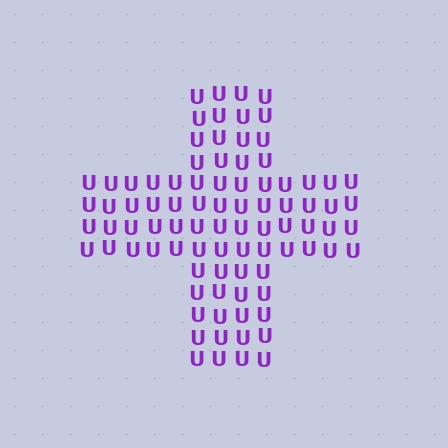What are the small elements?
The small elements are letter U's.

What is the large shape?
The large shape is a cross.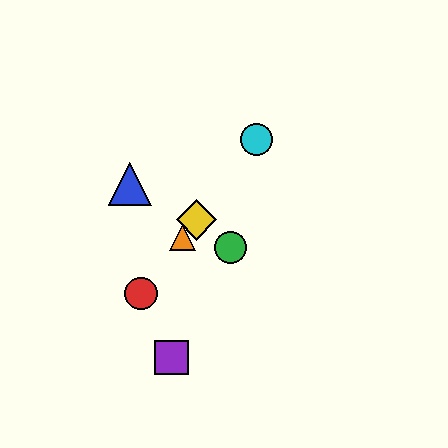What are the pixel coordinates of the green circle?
The green circle is at (231, 248).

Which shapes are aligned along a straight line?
The red circle, the yellow diamond, the orange triangle, the cyan circle are aligned along a straight line.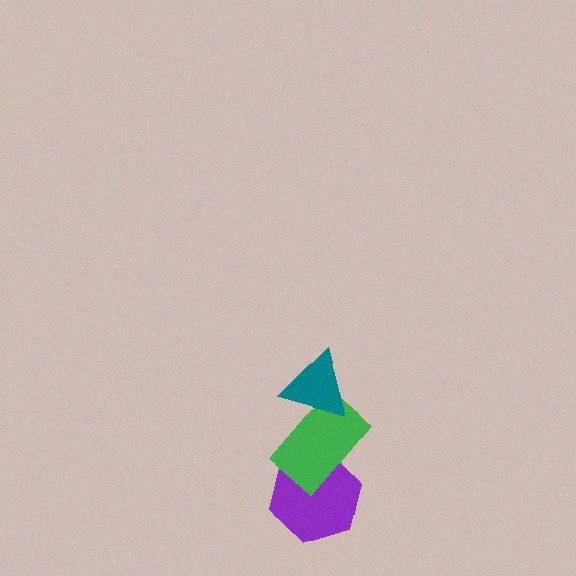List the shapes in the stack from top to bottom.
From top to bottom: the teal triangle, the green rectangle, the purple hexagon.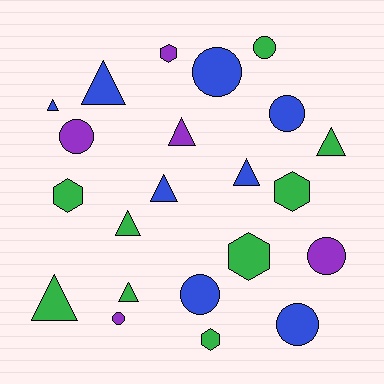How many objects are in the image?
There are 22 objects.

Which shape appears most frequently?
Triangle, with 9 objects.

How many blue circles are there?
There are 4 blue circles.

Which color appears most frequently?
Green, with 9 objects.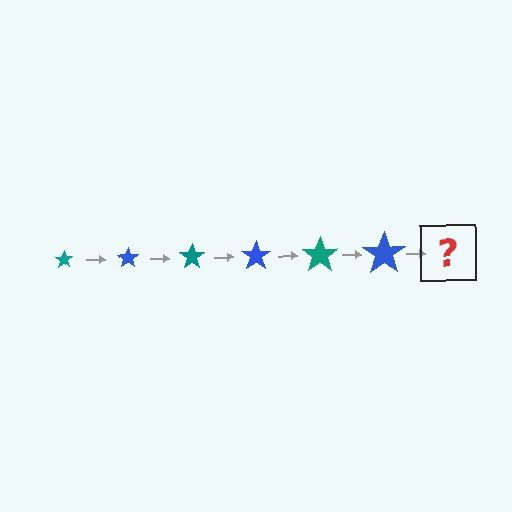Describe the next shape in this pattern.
It should be a teal star, larger than the previous one.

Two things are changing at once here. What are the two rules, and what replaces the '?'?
The two rules are that the star grows larger each step and the color cycles through teal and blue. The '?' should be a teal star, larger than the previous one.